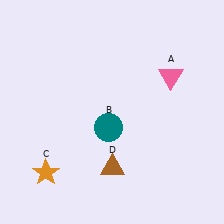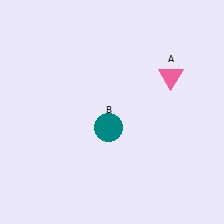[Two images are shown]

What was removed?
The brown triangle (D), the orange star (C) were removed in Image 2.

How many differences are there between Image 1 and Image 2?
There are 2 differences between the two images.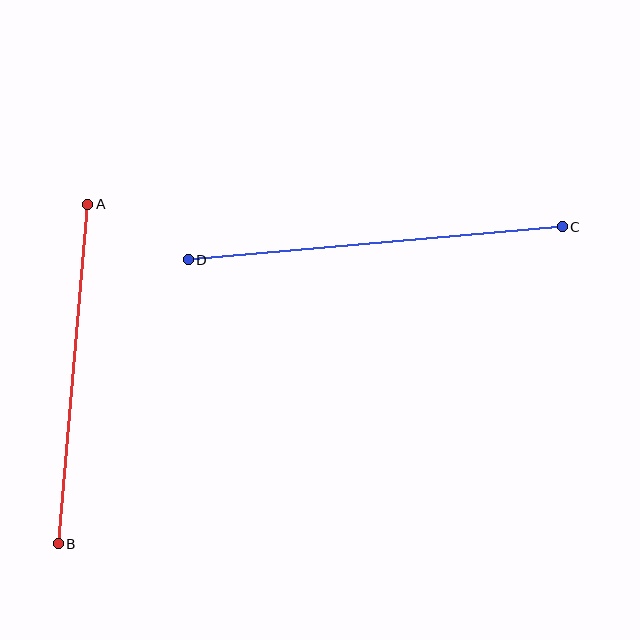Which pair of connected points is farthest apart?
Points C and D are farthest apart.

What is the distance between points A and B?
The distance is approximately 341 pixels.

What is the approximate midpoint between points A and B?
The midpoint is at approximately (73, 374) pixels.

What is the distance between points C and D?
The distance is approximately 375 pixels.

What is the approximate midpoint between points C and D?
The midpoint is at approximately (375, 243) pixels.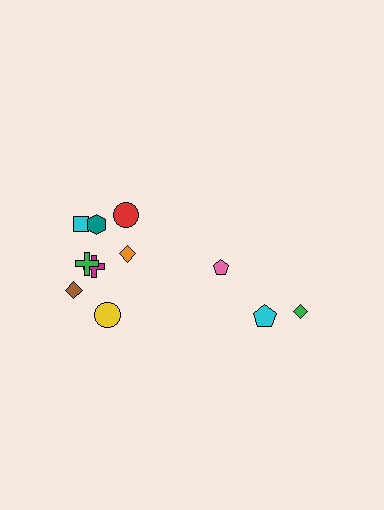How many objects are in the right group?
There are 3 objects.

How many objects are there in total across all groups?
There are 11 objects.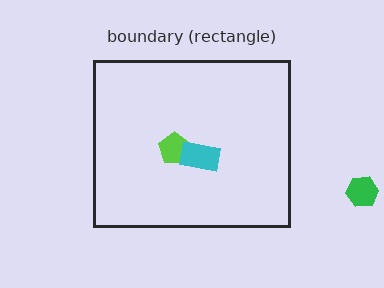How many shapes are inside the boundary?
2 inside, 1 outside.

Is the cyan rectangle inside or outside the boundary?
Inside.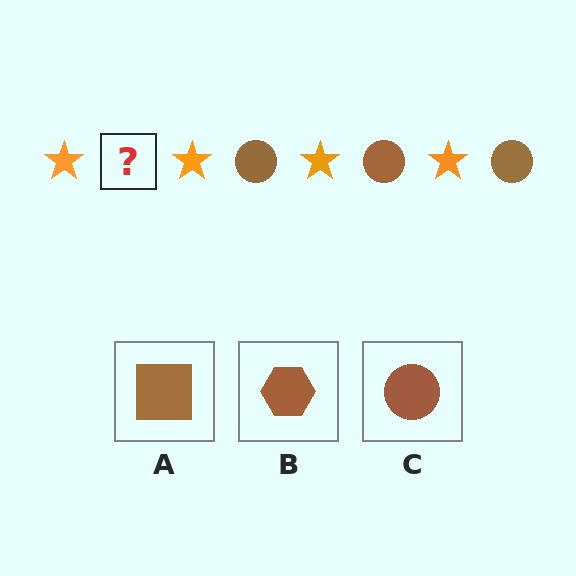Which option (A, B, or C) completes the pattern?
C.